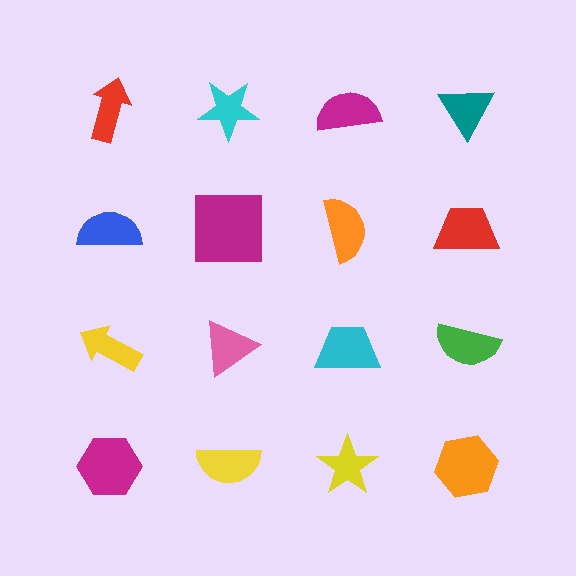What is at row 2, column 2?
A magenta square.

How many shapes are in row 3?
4 shapes.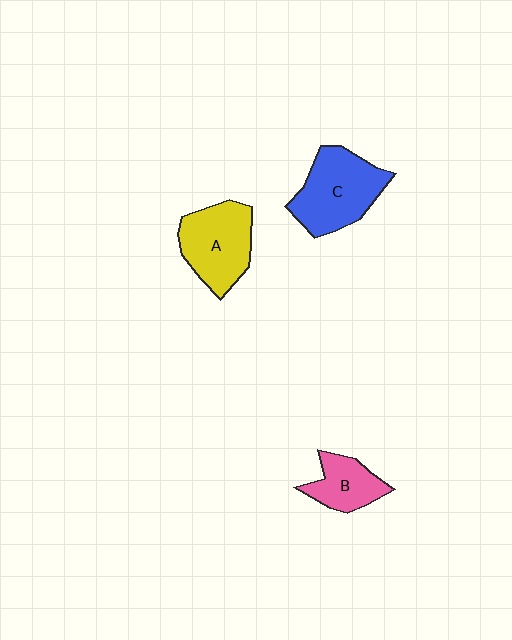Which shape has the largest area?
Shape C (blue).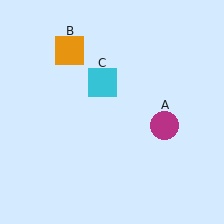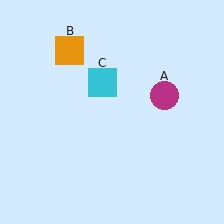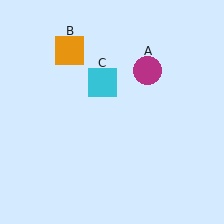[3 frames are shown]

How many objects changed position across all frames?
1 object changed position: magenta circle (object A).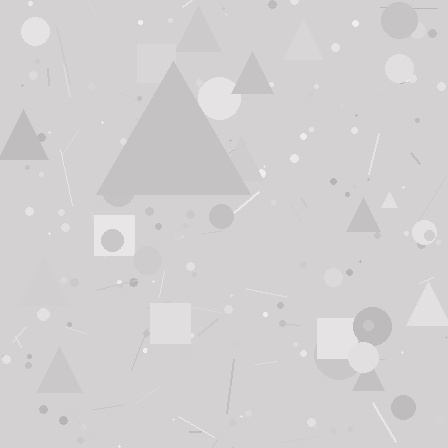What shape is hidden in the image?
A triangle is hidden in the image.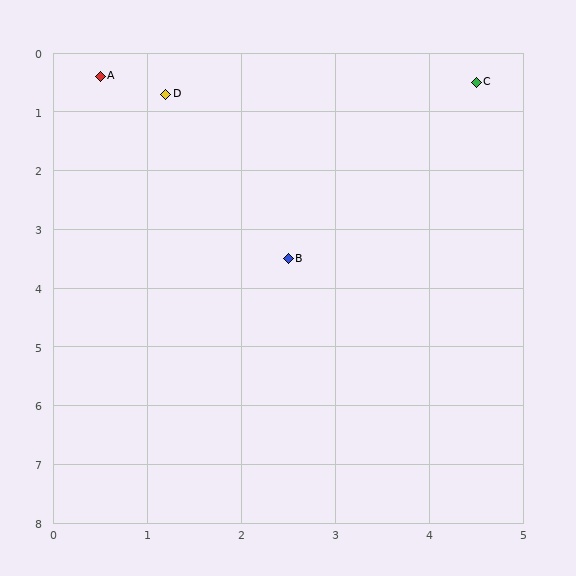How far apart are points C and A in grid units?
Points C and A are about 4.0 grid units apart.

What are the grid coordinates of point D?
Point D is at approximately (1.2, 0.7).